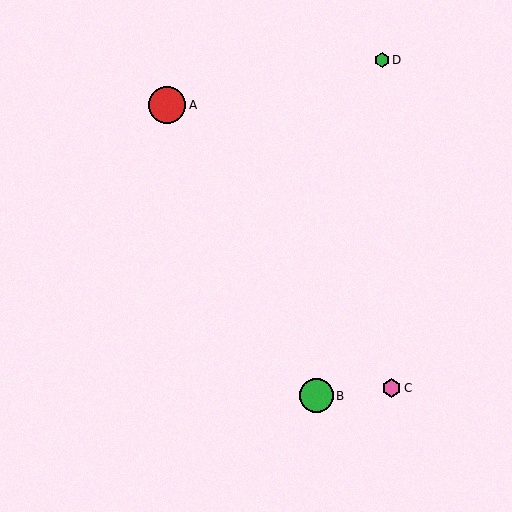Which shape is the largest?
The red circle (labeled A) is the largest.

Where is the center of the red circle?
The center of the red circle is at (167, 105).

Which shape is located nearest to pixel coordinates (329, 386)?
The green circle (labeled B) at (316, 396) is nearest to that location.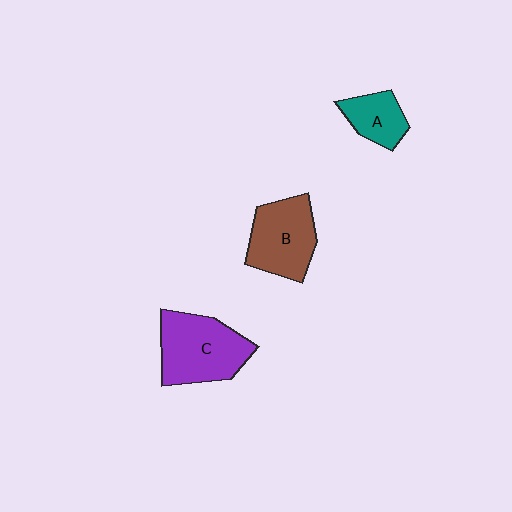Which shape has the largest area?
Shape C (purple).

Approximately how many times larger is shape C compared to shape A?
Approximately 2.0 times.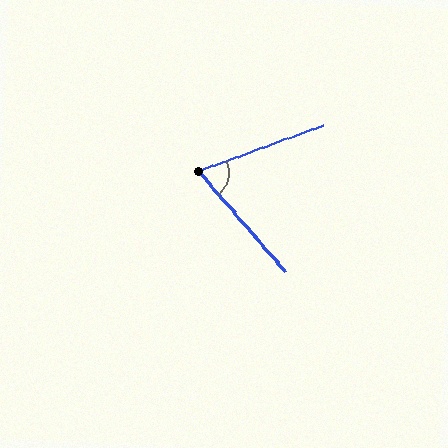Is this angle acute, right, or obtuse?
It is acute.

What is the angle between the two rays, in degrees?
Approximately 69 degrees.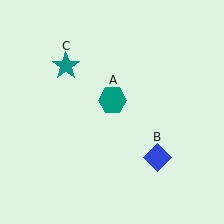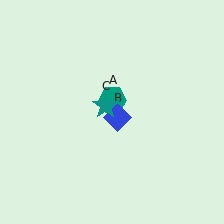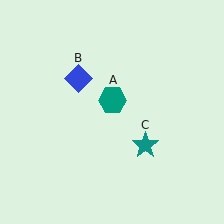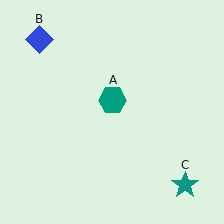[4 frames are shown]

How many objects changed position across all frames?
2 objects changed position: blue diamond (object B), teal star (object C).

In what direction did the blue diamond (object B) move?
The blue diamond (object B) moved up and to the left.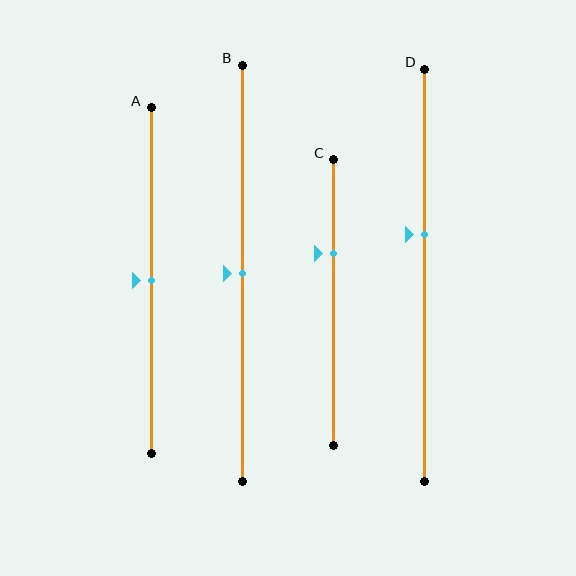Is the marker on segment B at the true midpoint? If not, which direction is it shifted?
Yes, the marker on segment B is at the true midpoint.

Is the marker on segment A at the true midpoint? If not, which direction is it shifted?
Yes, the marker on segment A is at the true midpoint.